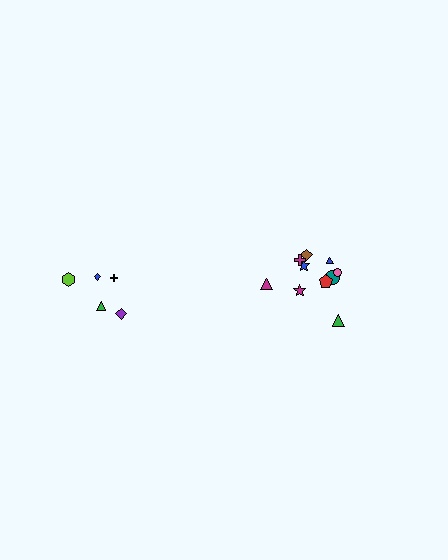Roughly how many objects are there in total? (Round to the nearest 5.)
Roughly 15 objects in total.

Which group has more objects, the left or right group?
The right group.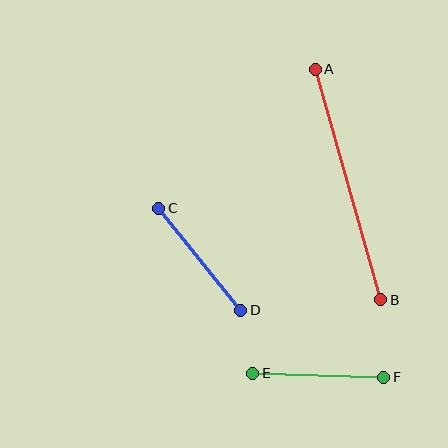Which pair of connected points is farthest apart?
Points A and B are farthest apart.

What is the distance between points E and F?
The distance is approximately 131 pixels.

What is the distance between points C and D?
The distance is approximately 131 pixels.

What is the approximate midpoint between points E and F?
The midpoint is at approximately (318, 375) pixels.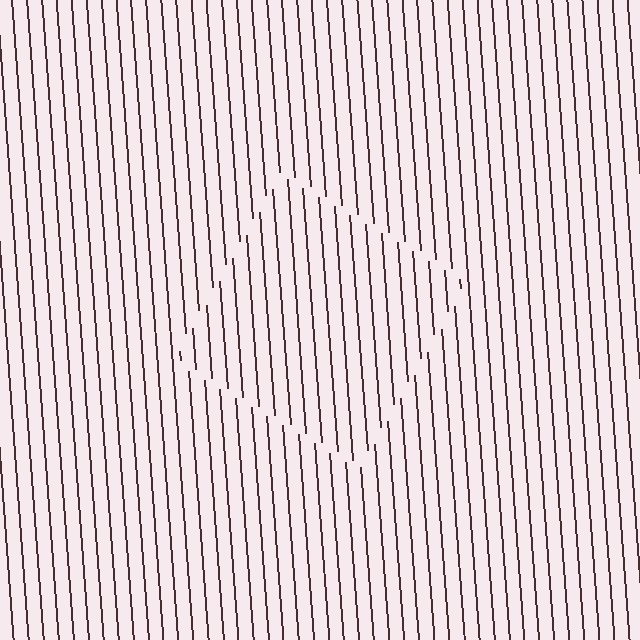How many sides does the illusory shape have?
4 sides — the line-ends trace a square.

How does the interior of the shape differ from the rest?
The interior of the shape contains the same grating, shifted by half a period — the contour is defined by the phase discontinuity where line-ends from the inner and outer gratings abut.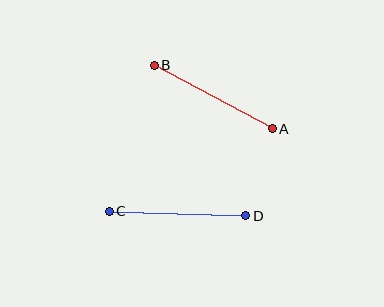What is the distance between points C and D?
The distance is approximately 136 pixels.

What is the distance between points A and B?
The distance is approximately 134 pixels.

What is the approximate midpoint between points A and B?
The midpoint is at approximately (213, 97) pixels.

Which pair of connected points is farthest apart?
Points C and D are farthest apart.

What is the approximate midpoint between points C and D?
The midpoint is at approximately (177, 214) pixels.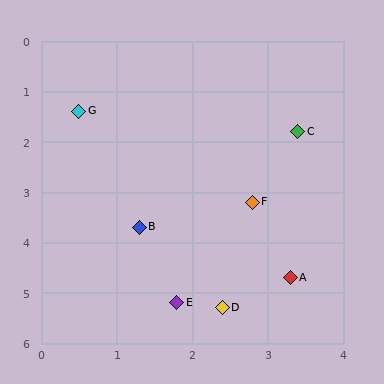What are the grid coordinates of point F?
Point F is at approximately (2.8, 3.2).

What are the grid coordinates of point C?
Point C is at approximately (3.4, 1.8).